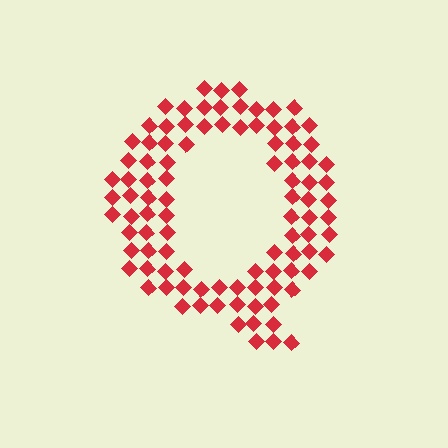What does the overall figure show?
The overall figure shows the letter Q.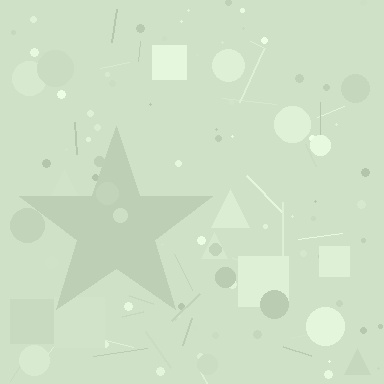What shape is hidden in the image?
A star is hidden in the image.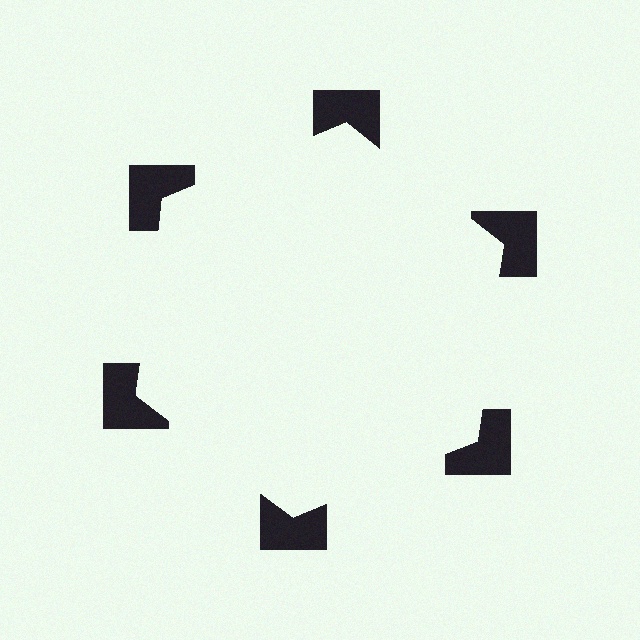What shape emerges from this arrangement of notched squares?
An illusory hexagon — its edges are inferred from the aligned wedge cuts in the notched squares, not physically drawn.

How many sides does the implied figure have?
6 sides.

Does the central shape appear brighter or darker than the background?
It typically appears slightly brighter than the background, even though no actual brightness change is drawn.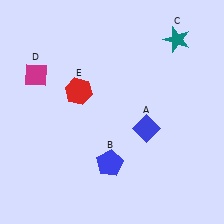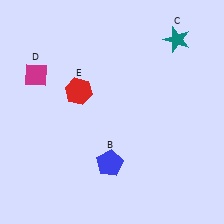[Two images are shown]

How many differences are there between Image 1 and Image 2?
There is 1 difference between the two images.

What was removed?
The blue diamond (A) was removed in Image 2.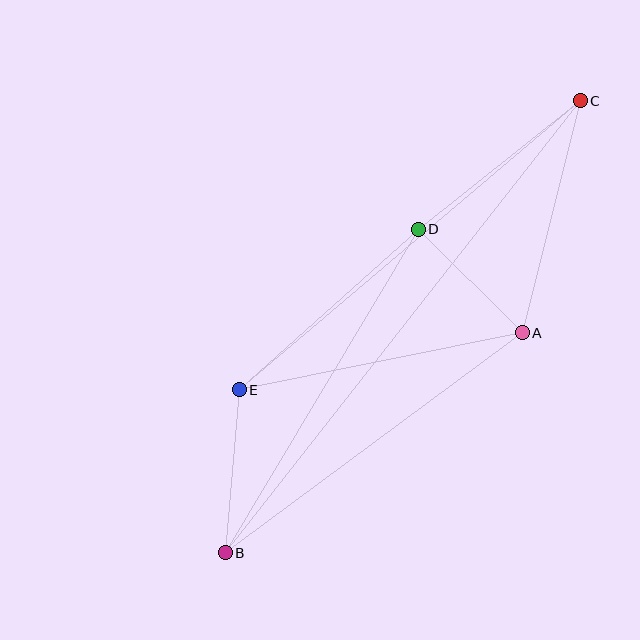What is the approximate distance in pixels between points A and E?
The distance between A and E is approximately 288 pixels.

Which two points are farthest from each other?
Points B and C are farthest from each other.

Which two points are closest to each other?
Points A and D are closest to each other.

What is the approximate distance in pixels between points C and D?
The distance between C and D is approximately 207 pixels.